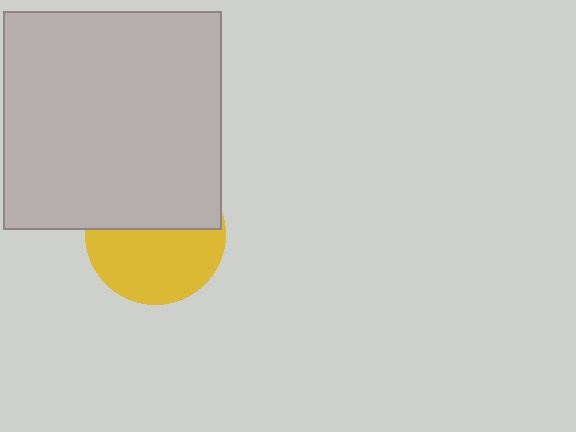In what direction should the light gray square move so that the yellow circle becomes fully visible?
The light gray square should move up. That is the shortest direction to clear the overlap and leave the yellow circle fully visible.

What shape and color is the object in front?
The object in front is a light gray square.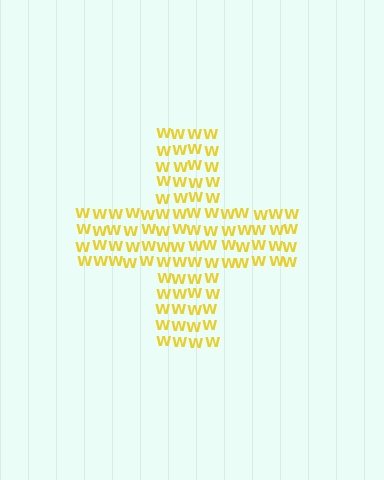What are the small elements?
The small elements are letter W's.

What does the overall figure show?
The overall figure shows a cross.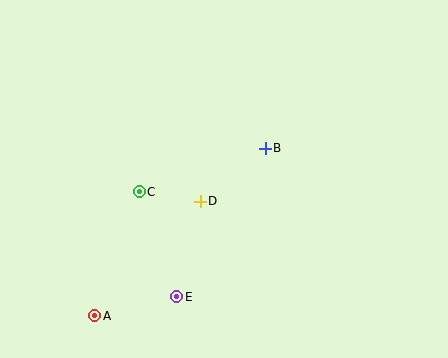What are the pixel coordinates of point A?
Point A is at (95, 316).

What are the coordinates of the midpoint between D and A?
The midpoint between D and A is at (147, 259).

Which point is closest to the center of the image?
Point D at (200, 201) is closest to the center.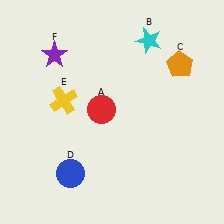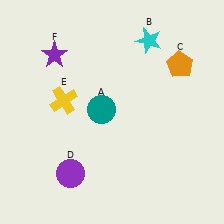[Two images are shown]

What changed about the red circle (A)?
In Image 1, A is red. In Image 2, it changed to teal.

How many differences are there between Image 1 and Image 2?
There are 2 differences between the two images.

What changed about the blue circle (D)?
In Image 1, D is blue. In Image 2, it changed to purple.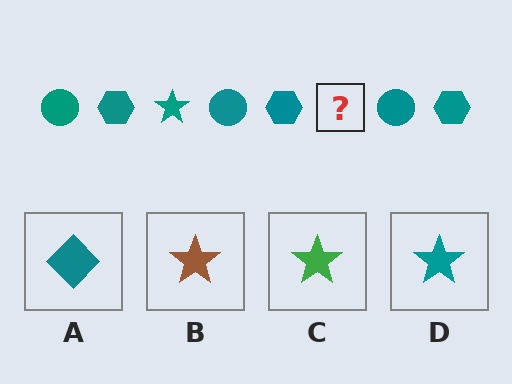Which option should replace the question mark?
Option D.